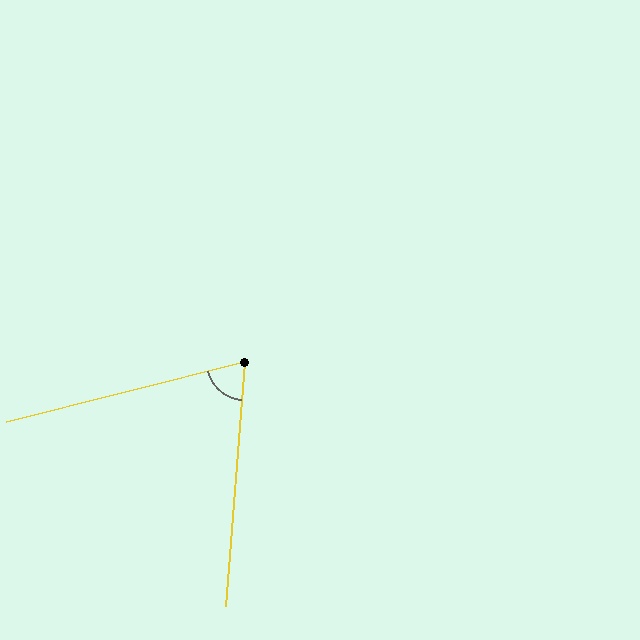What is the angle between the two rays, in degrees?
Approximately 71 degrees.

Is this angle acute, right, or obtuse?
It is acute.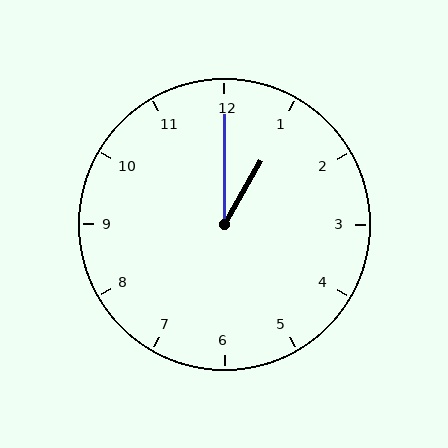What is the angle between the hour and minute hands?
Approximately 30 degrees.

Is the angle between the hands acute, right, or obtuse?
It is acute.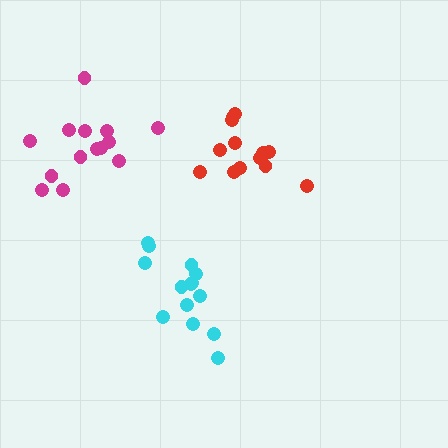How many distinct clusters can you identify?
There are 3 distinct clusters.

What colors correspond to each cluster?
The clusters are colored: cyan, magenta, red.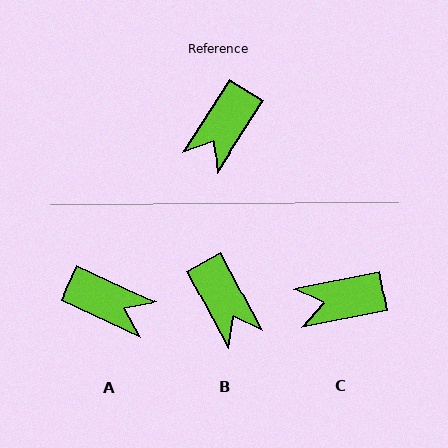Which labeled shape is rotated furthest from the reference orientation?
A, about 97 degrees away.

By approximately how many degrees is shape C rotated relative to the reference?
Approximately 47 degrees clockwise.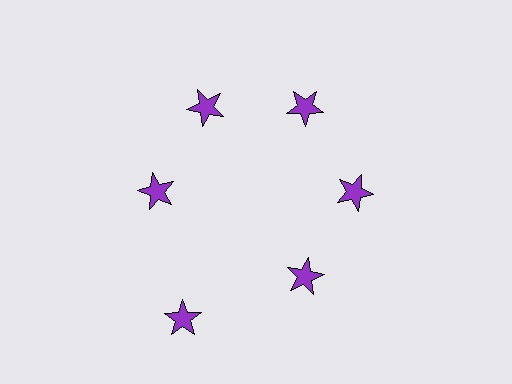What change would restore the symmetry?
The symmetry would be restored by moving it inward, back onto the ring so that all 6 stars sit at equal angles and equal distance from the center.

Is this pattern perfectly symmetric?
No. The 6 purple stars are arranged in a ring, but one element near the 7 o'clock position is pushed outward from the center, breaking the 6-fold rotational symmetry.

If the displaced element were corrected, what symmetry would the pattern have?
It would have 6-fold rotational symmetry — the pattern would map onto itself every 60 degrees.